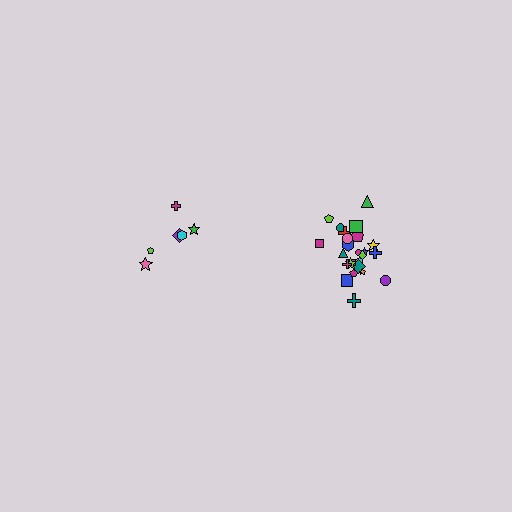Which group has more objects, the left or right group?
The right group.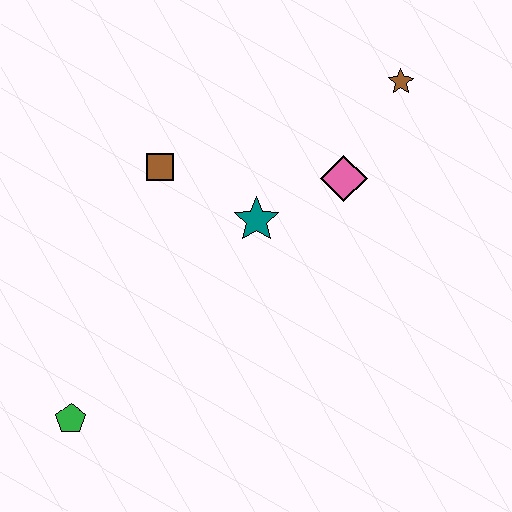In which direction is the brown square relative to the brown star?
The brown square is to the left of the brown star.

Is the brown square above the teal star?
Yes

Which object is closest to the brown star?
The pink diamond is closest to the brown star.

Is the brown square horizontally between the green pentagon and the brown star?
Yes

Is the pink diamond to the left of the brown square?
No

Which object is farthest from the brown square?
The green pentagon is farthest from the brown square.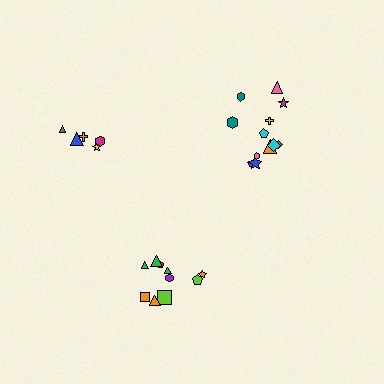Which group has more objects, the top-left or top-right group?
The top-right group.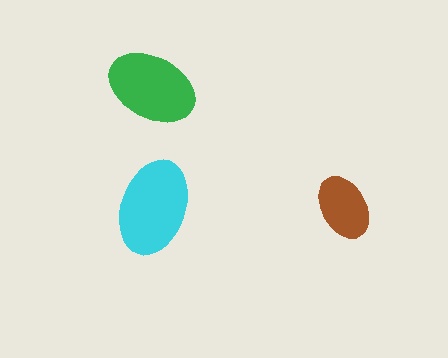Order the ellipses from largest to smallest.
the cyan one, the green one, the brown one.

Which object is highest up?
The green ellipse is topmost.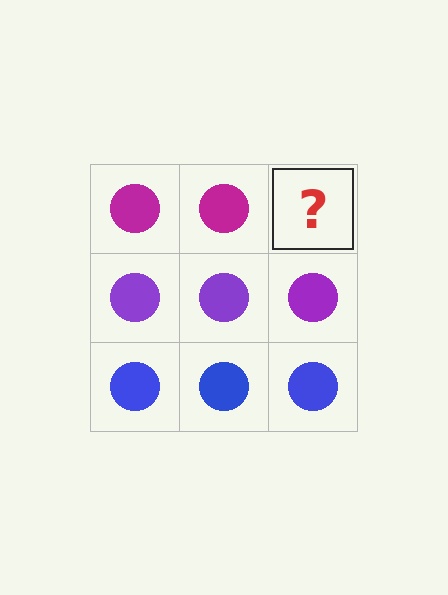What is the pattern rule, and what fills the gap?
The rule is that each row has a consistent color. The gap should be filled with a magenta circle.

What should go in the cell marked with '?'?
The missing cell should contain a magenta circle.